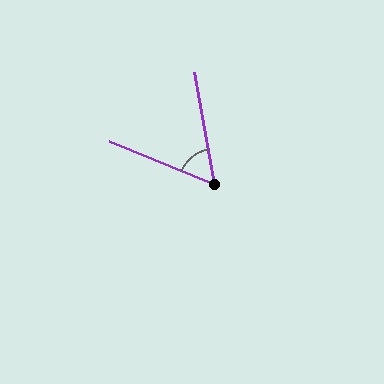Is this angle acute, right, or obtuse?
It is acute.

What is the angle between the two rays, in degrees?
Approximately 58 degrees.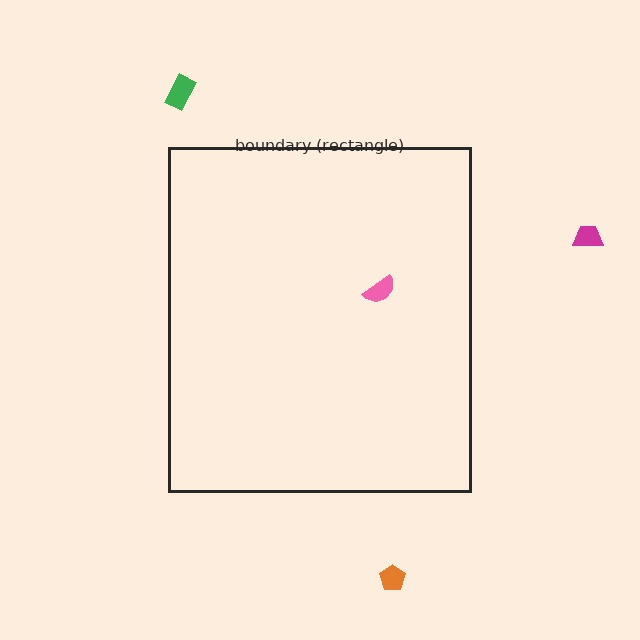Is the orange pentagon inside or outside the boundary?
Outside.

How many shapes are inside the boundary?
1 inside, 3 outside.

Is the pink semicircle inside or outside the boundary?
Inside.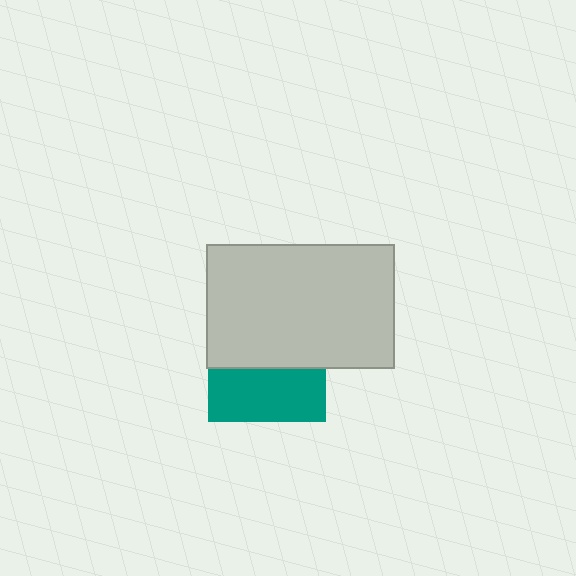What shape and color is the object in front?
The object in front is a light gray rectangle.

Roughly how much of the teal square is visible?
A small part of it is visible (roughly 44%).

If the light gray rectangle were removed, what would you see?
You would see the complete teal square.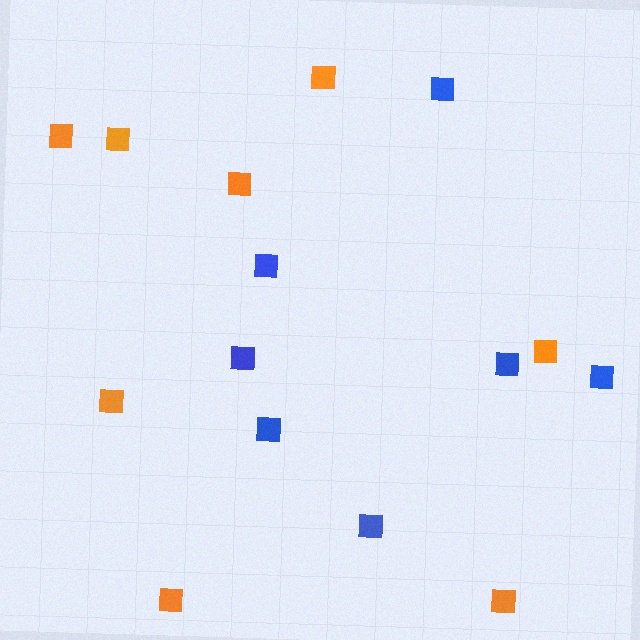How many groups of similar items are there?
There are 2 groups: one group of orange squares (8) and one group of blue squares (7).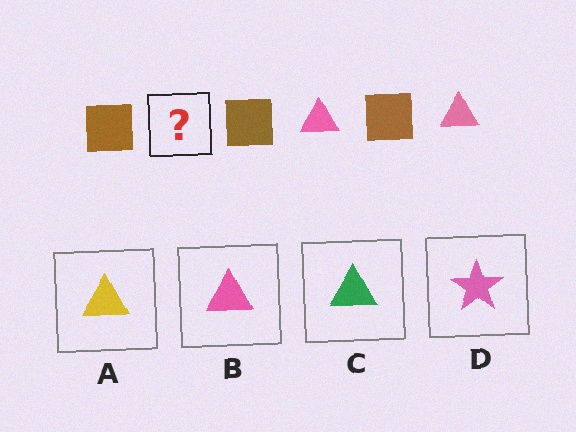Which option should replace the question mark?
Option B.